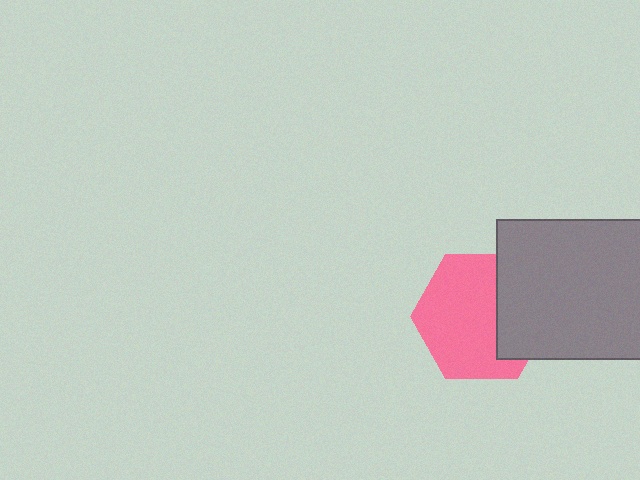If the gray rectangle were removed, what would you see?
You would see the complete pink hexagon.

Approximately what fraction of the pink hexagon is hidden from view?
Roughly 33% of the pink hexagon is hidden behind the gray rectangle.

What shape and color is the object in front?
The object in front is a gray rectangle.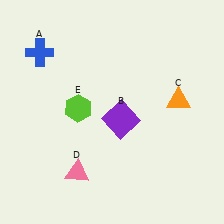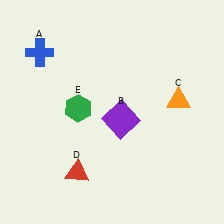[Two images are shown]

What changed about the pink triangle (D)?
In Image 1, D is pink. In Image 2, it changed to red.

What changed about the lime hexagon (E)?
In Image 1, E is lime. In Image 2, it changed to green.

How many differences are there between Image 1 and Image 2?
There are 2 differences between the two images.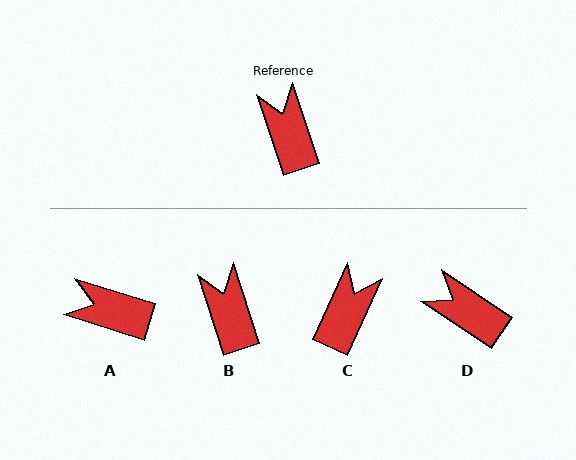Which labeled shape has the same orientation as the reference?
B.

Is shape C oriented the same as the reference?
No, it is off by about 43 degrees.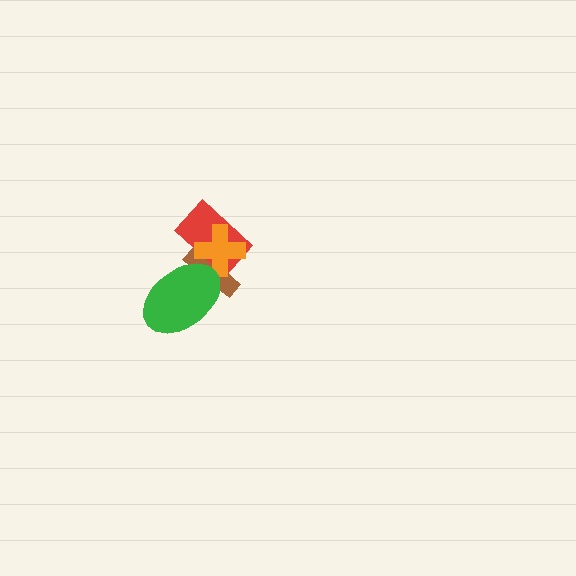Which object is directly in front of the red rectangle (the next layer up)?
The orange cross is directly in front of the red rectangle.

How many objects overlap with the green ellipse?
3 objects overlap with the green ellipse.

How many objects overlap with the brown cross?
3 objects overlap with the brown cross.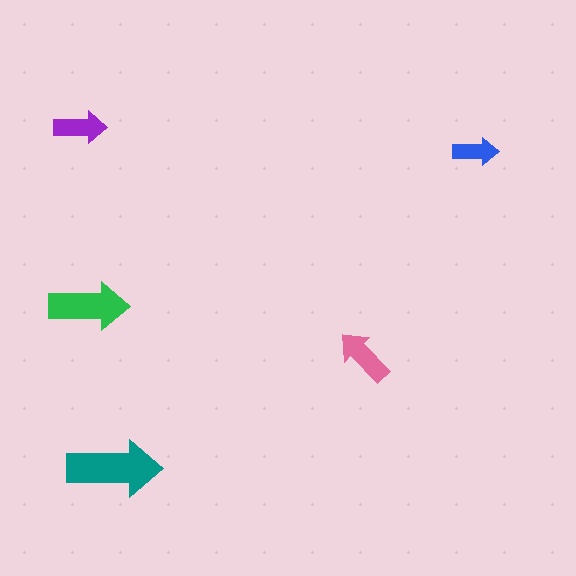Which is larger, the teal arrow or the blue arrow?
The teal one.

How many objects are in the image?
There are 5 objects in the image.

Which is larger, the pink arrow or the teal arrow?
The teal one.